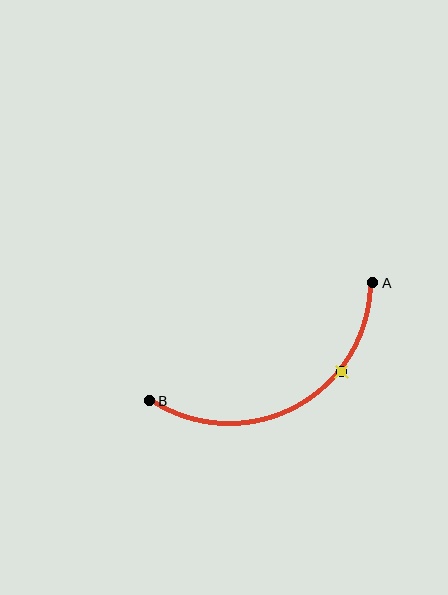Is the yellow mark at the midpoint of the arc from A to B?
No. The yellow mark lies on the arc but is closer to endpoint A. The arc midpoint would be at the point on the curve equidistant along the arc from both A and B.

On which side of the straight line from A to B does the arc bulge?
The arc bulges below the straight line connecting A and B.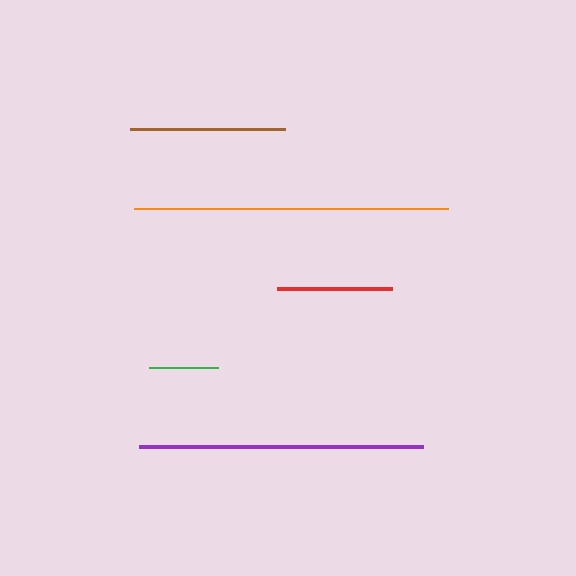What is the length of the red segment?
The red segment is approximately 116 pixels long.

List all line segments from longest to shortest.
From longest to shortest: orange, purple, brown, red, green.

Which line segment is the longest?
The orange line is the longest at approximately 314 pixels.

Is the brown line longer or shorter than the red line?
The brown line is longer than the red line.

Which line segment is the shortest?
The green line is the shortest at approximately 69 pixels.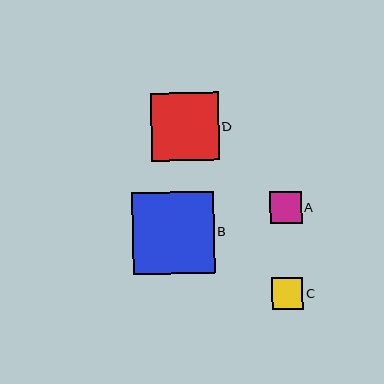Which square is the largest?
Square B is the largest with a size of approximately 82 pixels.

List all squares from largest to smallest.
From largest to smallest: B, D, A, C.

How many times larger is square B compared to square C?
Square B is approximately 2.6 times the size of square C.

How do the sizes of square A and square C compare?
Square A and square C are approximately the same size.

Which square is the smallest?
Square C is the smallest with a size of approximately 32 pixels.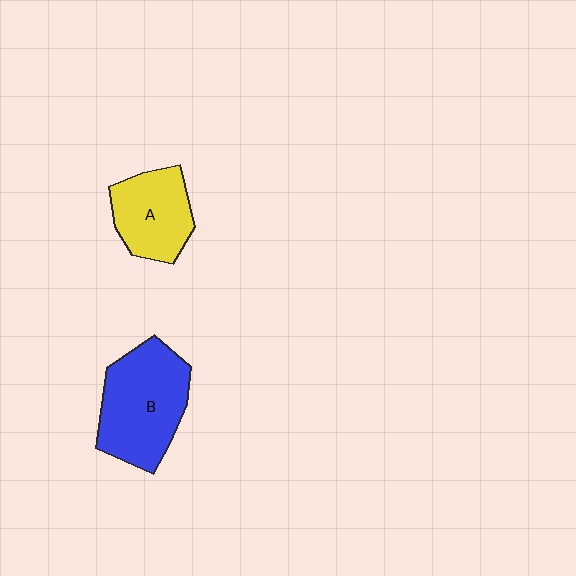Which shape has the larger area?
Shape B (blue).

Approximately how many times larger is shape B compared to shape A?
Approximately 1.4 times.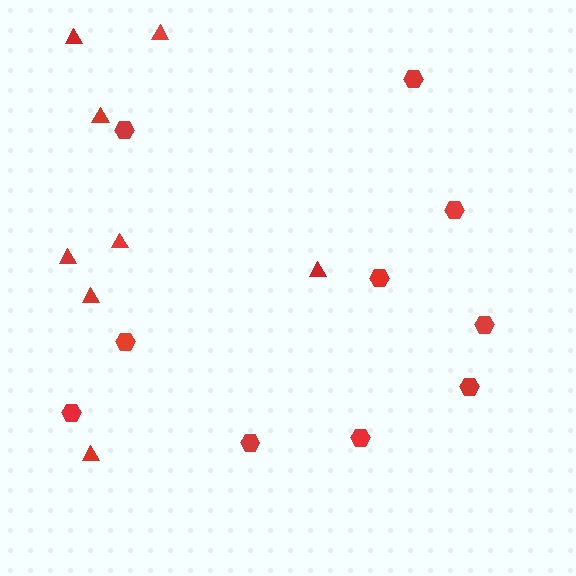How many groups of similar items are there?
There are 2 groups: one group of hexagons (10) and one group of triangles (8).